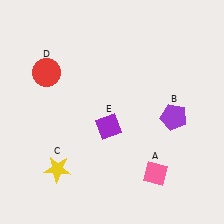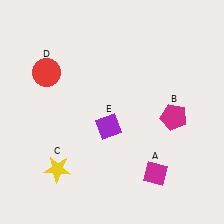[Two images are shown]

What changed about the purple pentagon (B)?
In Image 1, B is purple. In Image 2, it changed to magenta.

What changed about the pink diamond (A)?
In Image 1, A is pink. In Image 2, it changed to magenta.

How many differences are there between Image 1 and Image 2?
There are 2 differences between the two images.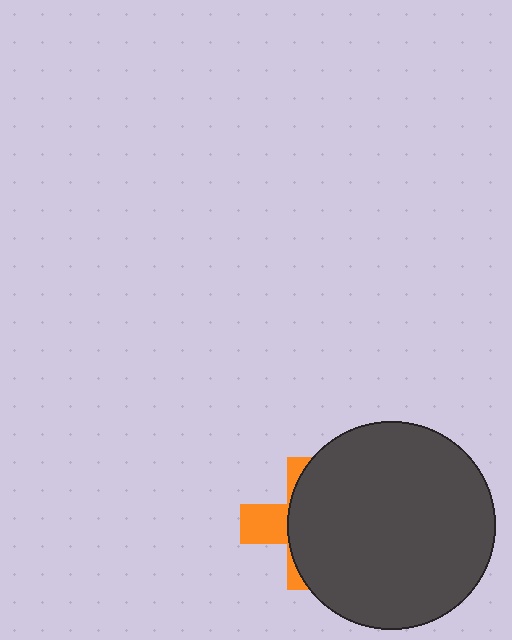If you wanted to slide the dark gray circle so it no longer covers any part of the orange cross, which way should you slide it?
Slide it right — that is the most direct way to separate the two shapes.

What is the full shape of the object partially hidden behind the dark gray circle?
The partially hidden object is an orange cross.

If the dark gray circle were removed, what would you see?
You would see the complete orange cross.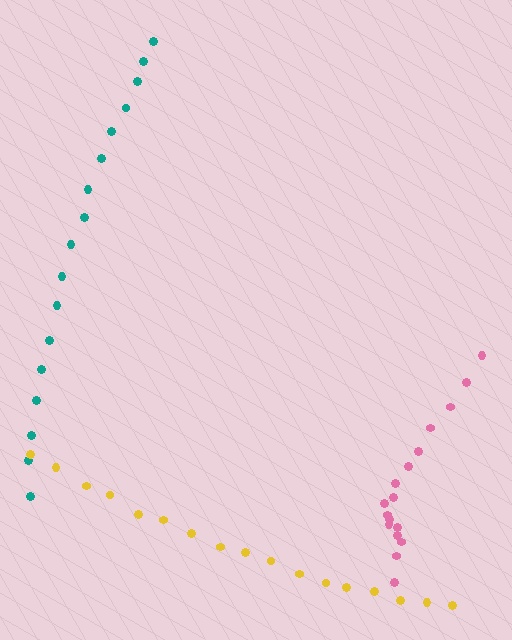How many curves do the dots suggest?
There are 3 distinct paths.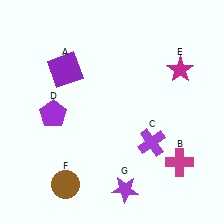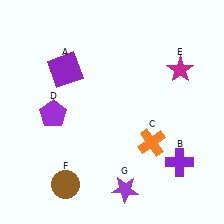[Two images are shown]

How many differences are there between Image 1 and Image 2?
There are 2 differences between the two images.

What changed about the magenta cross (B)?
In Image 1, B is magenta. In Image 2, it changed to purple.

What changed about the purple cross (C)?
In Image 1, C is purple. In Image 2, it changed to orange.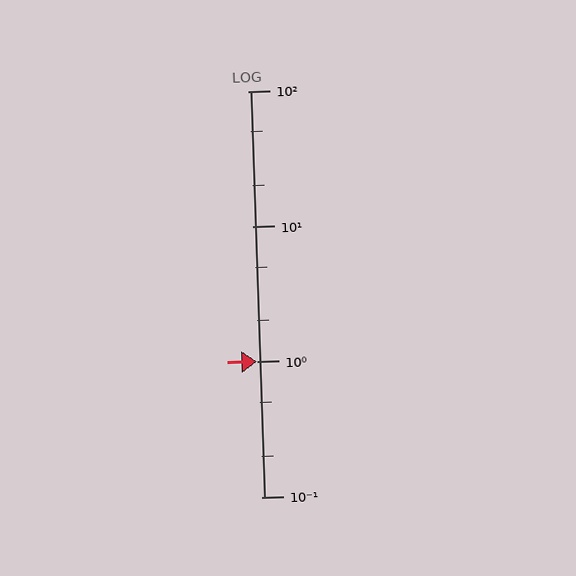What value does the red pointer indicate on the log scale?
The pointer indicates approximately 1.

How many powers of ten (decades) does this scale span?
The scale spans 3 decades, from 0.1 to 100.